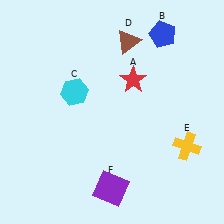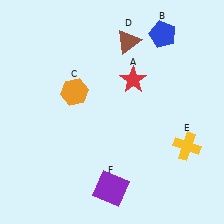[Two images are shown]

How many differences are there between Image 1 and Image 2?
There is 1 difference between the two images.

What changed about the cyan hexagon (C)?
In Image 1, C is cyan. In Image 2, it changed to orange.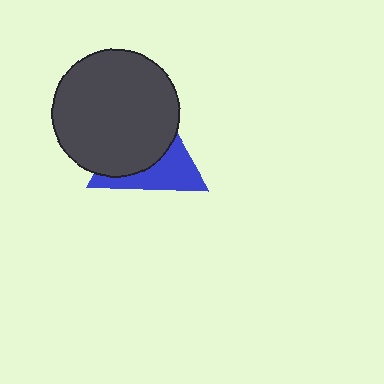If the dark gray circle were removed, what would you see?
You would see the complete blue triangle.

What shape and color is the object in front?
The object in front is a dark gray circle.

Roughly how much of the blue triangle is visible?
A small part of it is visible (roughly 42%).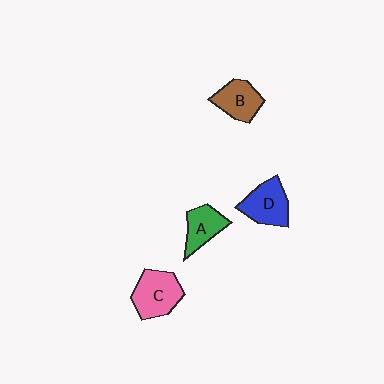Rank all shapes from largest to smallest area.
From largest to smallest: C (pink), D (blue), B (brown), A (green).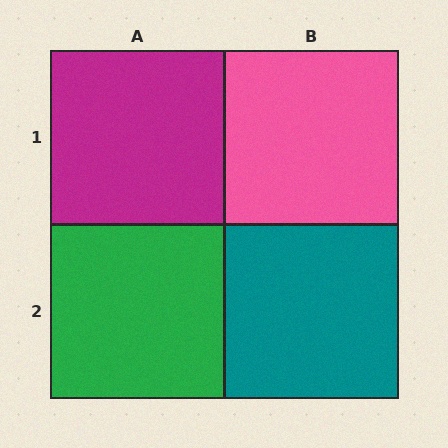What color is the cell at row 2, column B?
Teal.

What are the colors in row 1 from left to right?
Magenta, pink.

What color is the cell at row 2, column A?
Green.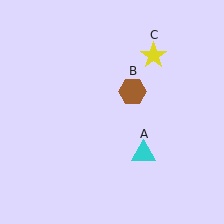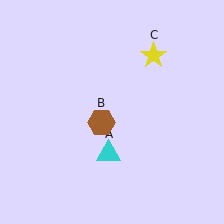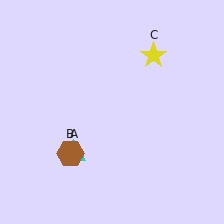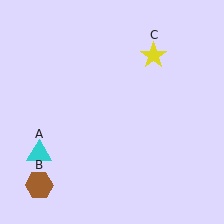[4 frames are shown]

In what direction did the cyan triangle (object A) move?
The cyan triangle (object A) moved left.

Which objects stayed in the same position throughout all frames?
Yellow star (object C) remained stationary.